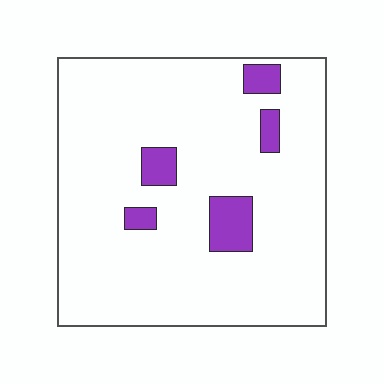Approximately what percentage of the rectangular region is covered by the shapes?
Approximately 10%.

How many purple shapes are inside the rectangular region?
5.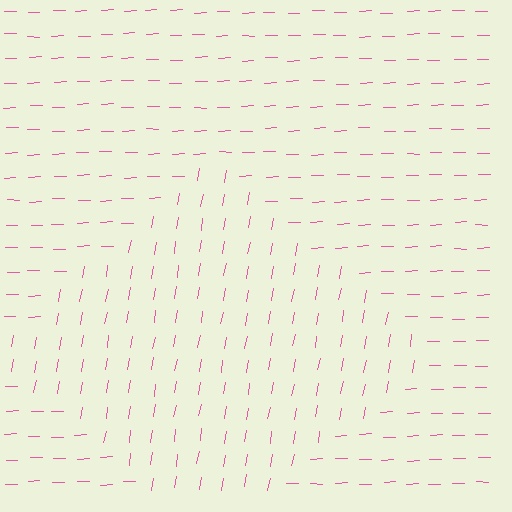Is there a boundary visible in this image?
Yes, there is a texture boundary formed by a change in line orientation.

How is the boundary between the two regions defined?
The boundary is defined purely by a change in line orientation (approximately 78 degrees difference). All lines are the same color and thickness.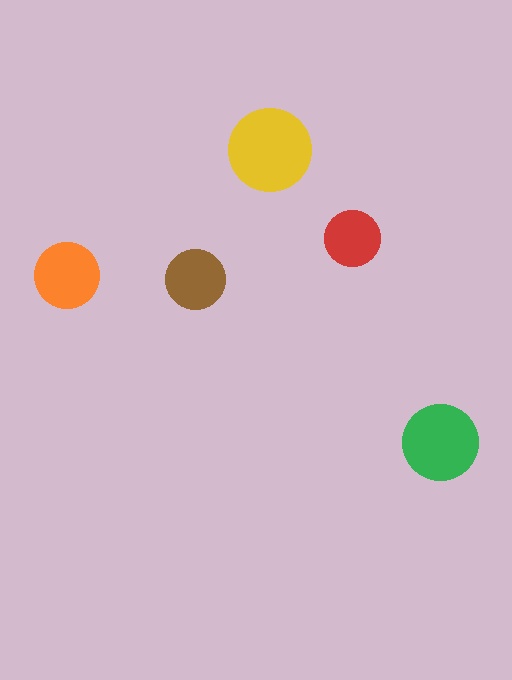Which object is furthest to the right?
The green circle is rightmost.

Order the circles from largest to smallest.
the yellow one, the green one, the orange one, the brown one, the red one.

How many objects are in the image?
There are 5 objects in the image.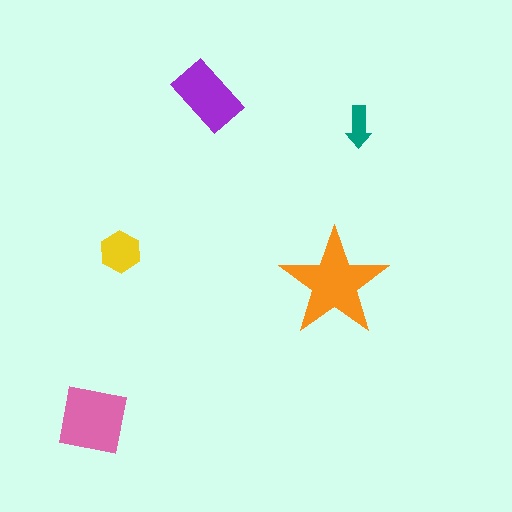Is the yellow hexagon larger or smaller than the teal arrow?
Larger.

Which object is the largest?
The orange star.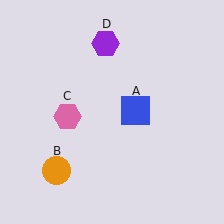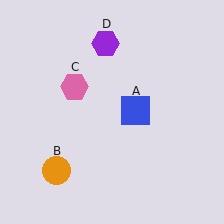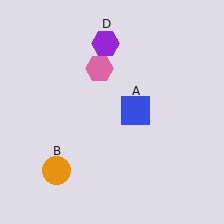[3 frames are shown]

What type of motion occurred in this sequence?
The pink hexagon (object C) rotated clockwise around the center of the scene.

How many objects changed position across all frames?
1 object changed position: pink hexagon (object C).